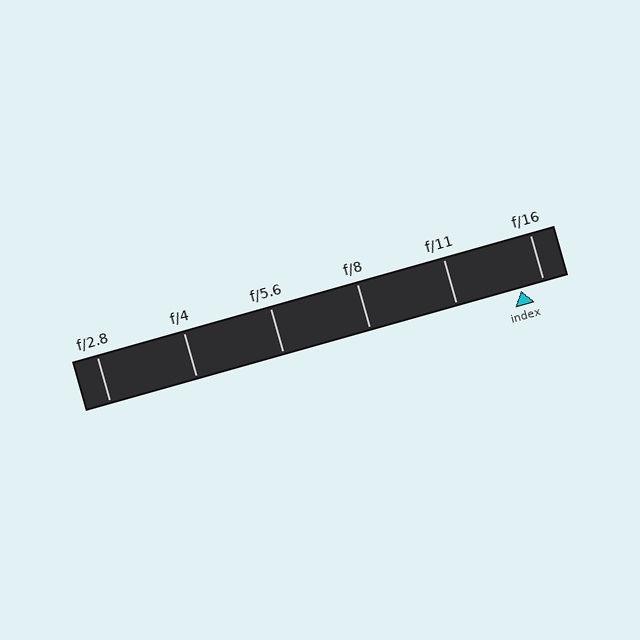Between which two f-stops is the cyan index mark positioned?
The index mark is between f/11 and f/16.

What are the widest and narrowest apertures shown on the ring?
The widest aperture shown is f/2.8 and the narrowest is f/16.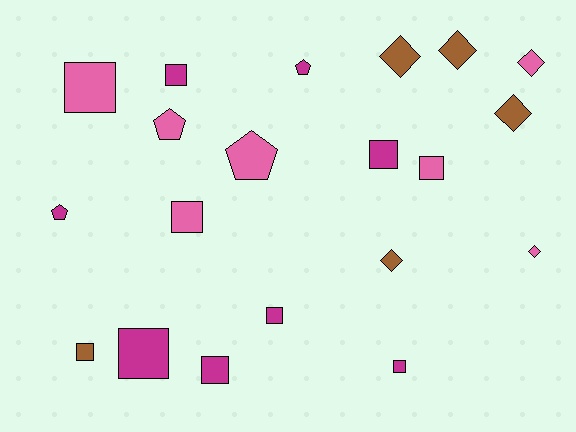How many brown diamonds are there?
There are 4 brown diamonds.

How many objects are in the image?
There are 20 objects.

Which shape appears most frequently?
Square, with 10 objects.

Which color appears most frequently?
Magenta, with 8 objects.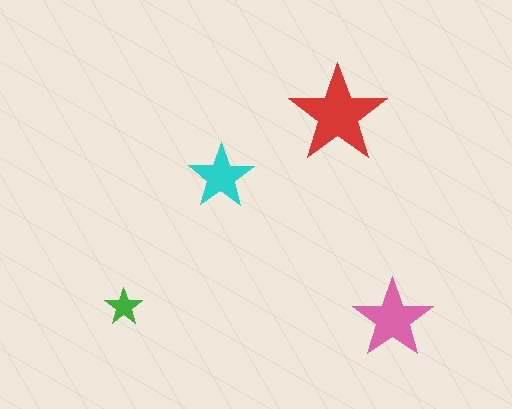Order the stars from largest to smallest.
the red one, the pink one, the cyan one, the green one.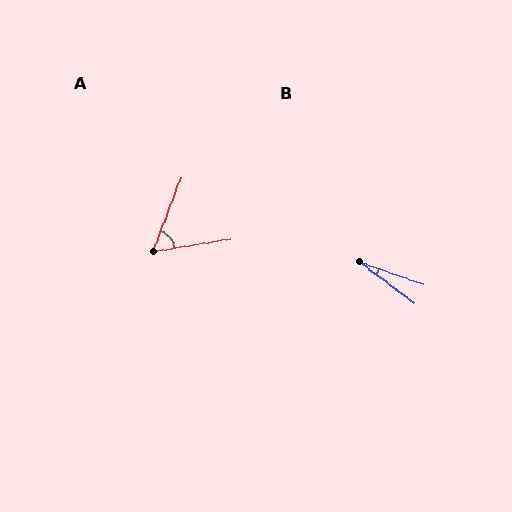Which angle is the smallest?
B, at approximately 17 degrees.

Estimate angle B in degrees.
Approximately 17 degrees.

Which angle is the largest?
A, at approximately 60 degrees.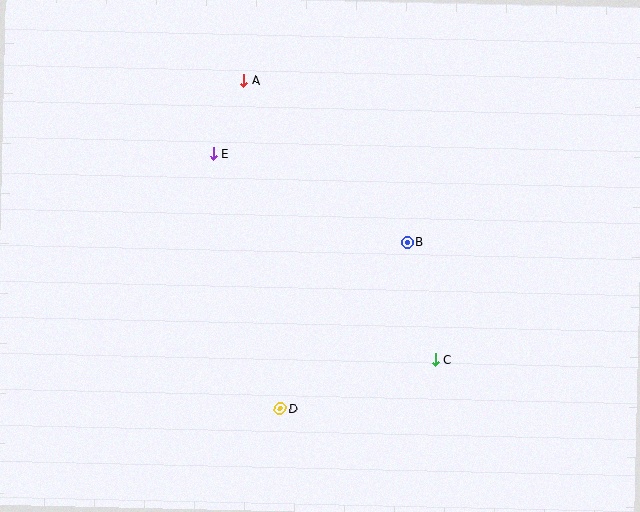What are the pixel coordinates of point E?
Point E is at (213, 154).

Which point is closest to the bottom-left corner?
Point D is closest to the bottom-left corner.